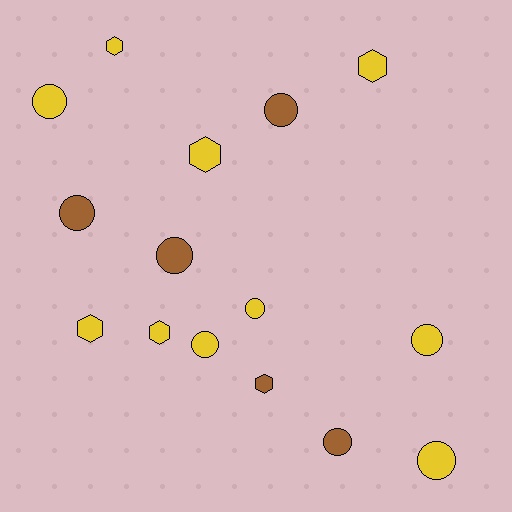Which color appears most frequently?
Yellow, with 10 objects.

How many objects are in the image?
There are 15 objects.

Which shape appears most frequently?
Circle, with 9 objects.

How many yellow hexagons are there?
There are 5 yellow hexagons.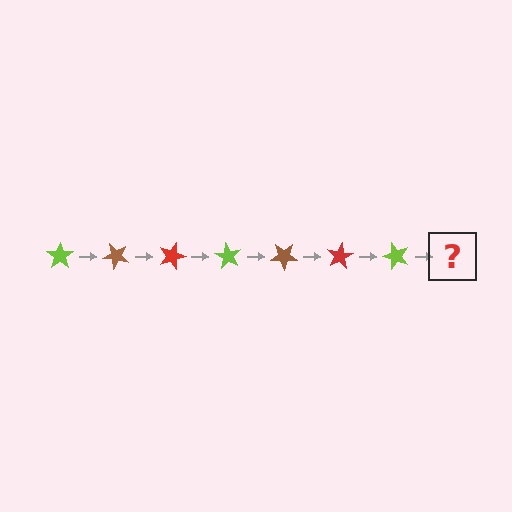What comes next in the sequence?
The next element should be a brown star, rotated 315 degrees from the start.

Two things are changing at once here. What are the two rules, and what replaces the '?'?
The two rules are that it rotates 45 degrees each step and the color cycles through lime, brown, and red. The '?' should be a brown star, rotated 315 degrees from the start.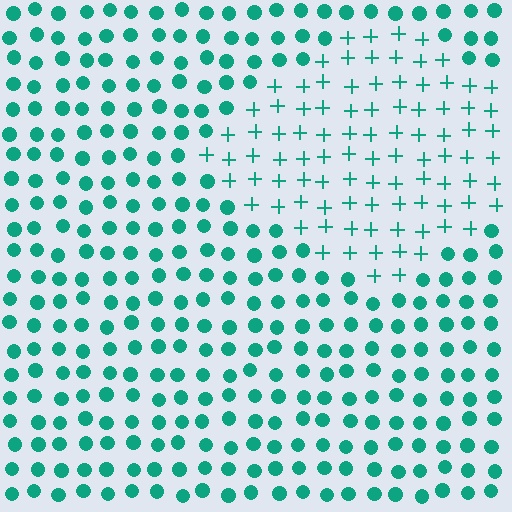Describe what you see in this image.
The image is filled with small teal elements arranged in a uniform grid. A diamond-shaped region contains plus signs, while the surrounding area contains circles. The boundary is defined purely by the change in element shape.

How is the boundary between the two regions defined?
The boundary is defined by a change in element shape: plus signs inside vs. circles outside. All elements share the same color and spacing.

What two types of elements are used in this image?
The image uses plus signs inside the diamond region and circles outside it.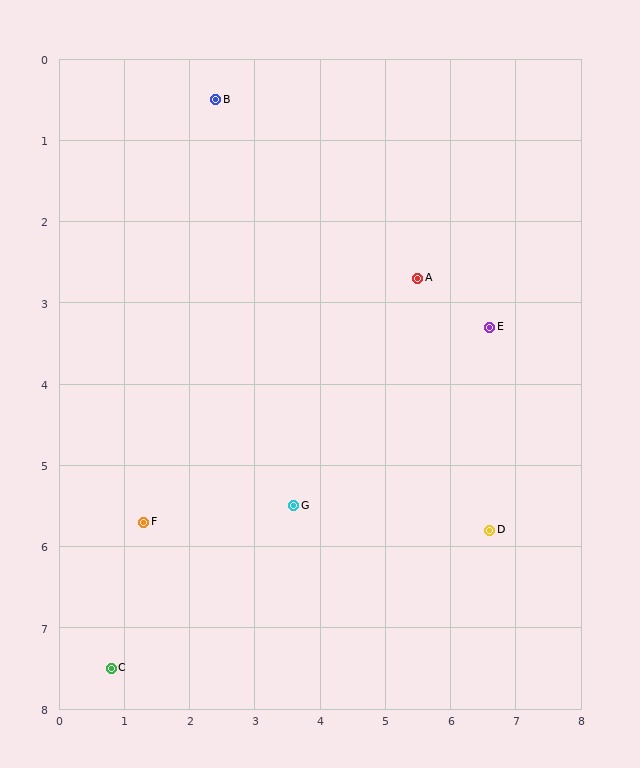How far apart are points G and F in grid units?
Points G and F are about 2.3 grid units apart.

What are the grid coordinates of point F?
Point F is at approximately (1.3, 5.7).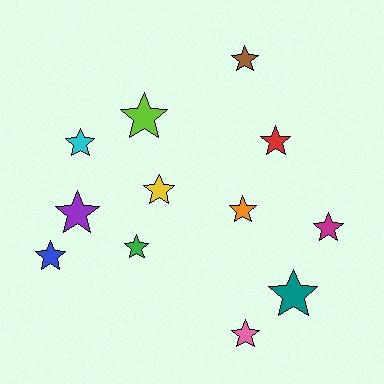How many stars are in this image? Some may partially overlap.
There are 12 stars.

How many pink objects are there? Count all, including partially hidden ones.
There is 1 pink object.